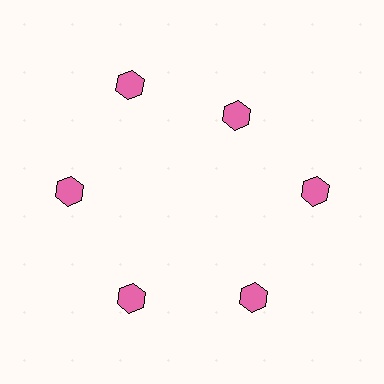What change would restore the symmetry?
The symmetry would be restored by moving it outward, back onto the ring so that all 6 hexagons sit at equal angles and equal distance from the center.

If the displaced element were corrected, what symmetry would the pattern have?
It would have 6-fold rotational symmetry — the pattern would map onto itself every 60 degrees.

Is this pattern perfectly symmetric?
No. The 6 pink hexagons are arranged in a ring, but one element near the 1 o'clock position is pulled inward toward the center, breaking the 6-fold rotational symmetry.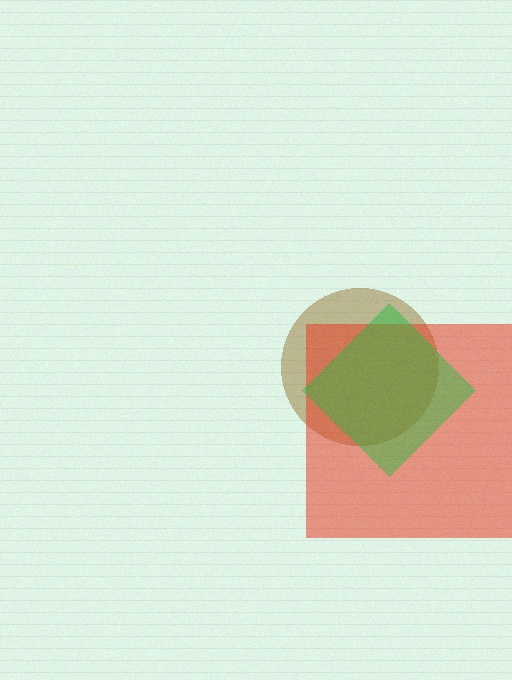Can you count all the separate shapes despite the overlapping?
Yes, there are 3 separate shapes.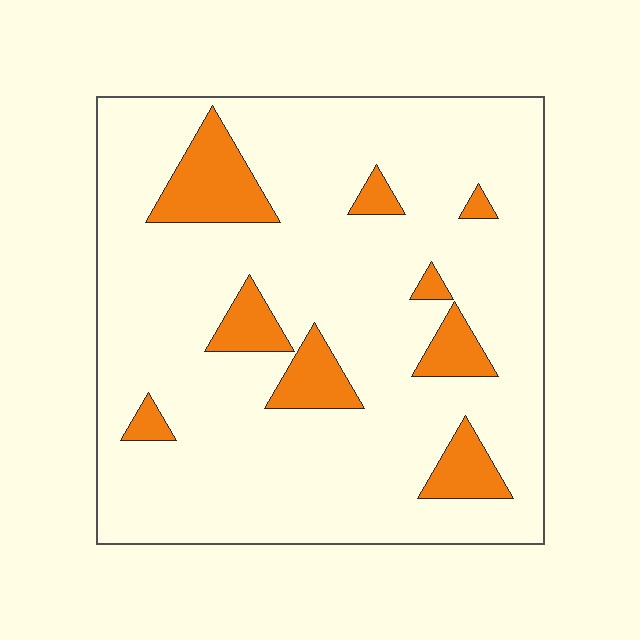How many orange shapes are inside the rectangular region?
9.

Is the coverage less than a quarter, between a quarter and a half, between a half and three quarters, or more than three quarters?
Less than a quarter.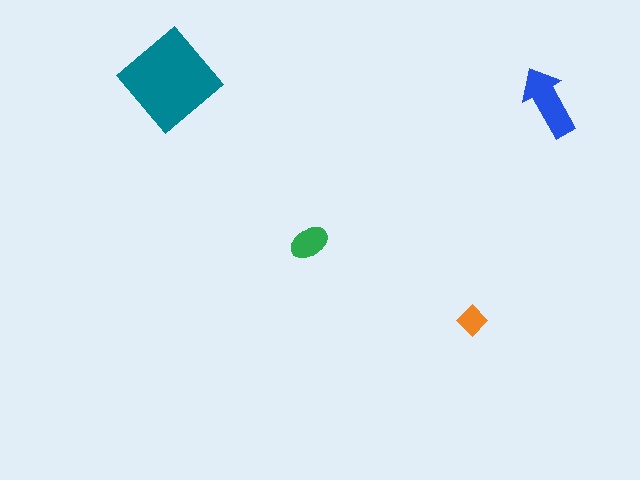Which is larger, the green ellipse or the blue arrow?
The blue arrow.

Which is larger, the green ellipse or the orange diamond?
The green ellipse.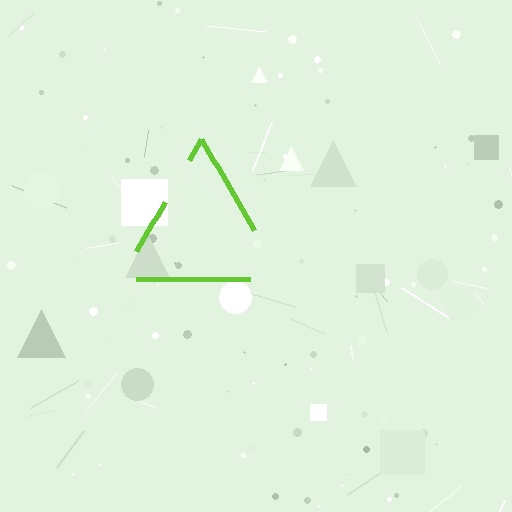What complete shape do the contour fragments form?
The contour fragments form a triangle.